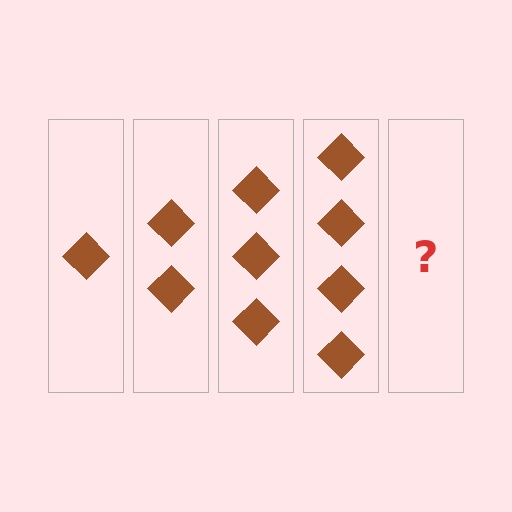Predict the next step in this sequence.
The next step is 5 diamonds.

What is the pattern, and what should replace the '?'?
The pattern is that each step adds one more diamond. The '?' should be 5 diamonds.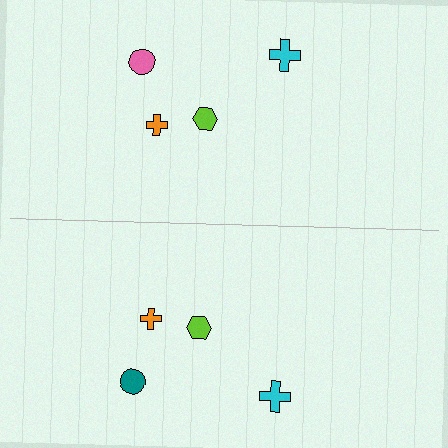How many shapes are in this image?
There are 8 shapes in this image.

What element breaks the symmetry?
The teal circle on the bottom side breaks the symmetry — its mirror counterpart is pink.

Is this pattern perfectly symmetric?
No, the pattern is not perfectly symmetric. The teal circle on the bottom side breaks the symmetry — its mirror counterpart is pink.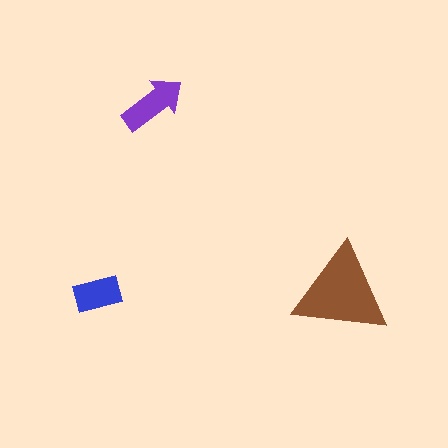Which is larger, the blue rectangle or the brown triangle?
The brown triangle.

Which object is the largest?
The brown triangle.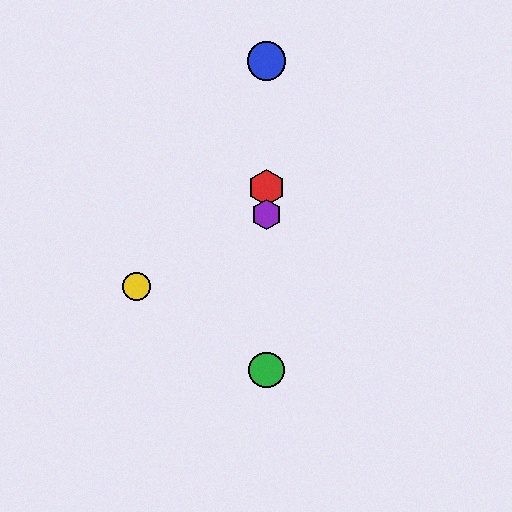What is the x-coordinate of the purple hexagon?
The purple hexagon is at x≈267.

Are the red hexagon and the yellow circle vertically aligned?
No, the red hexagon is at x≈267 and the yellow circle is at x≈136.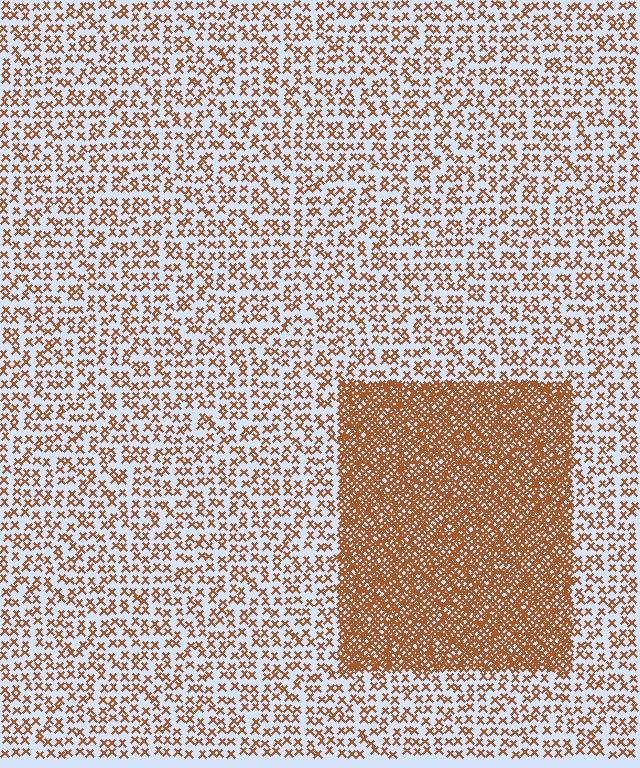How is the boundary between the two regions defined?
The boundary is defined by a change in element density (approximately 3.1x ratio). All elements are the same color, size, and shape.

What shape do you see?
I see a rectangle.